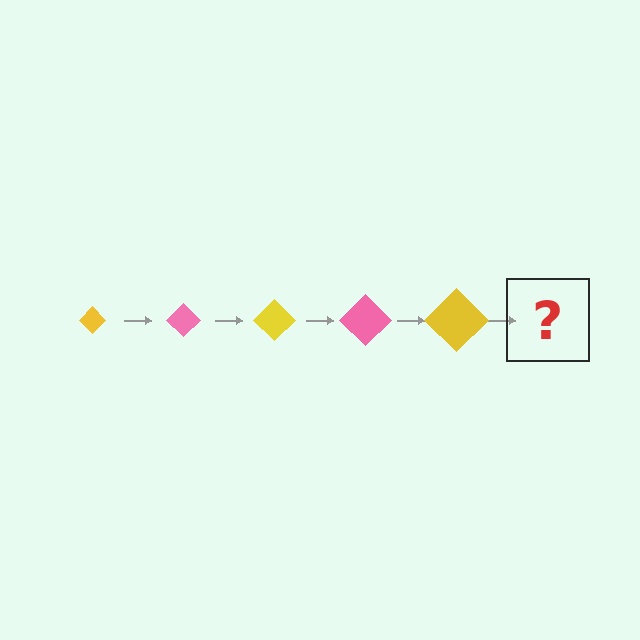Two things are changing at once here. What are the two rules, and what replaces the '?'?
The two rules are that the diamond grows larger each step and the color cycles through yellow and pink. The '?' should be a pink diamond, larger than the previous one.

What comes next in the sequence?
The next element should be a pink diamond, larger than the previous one.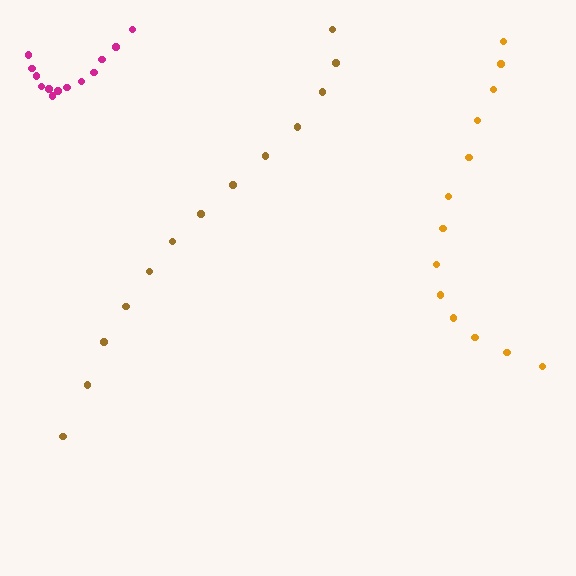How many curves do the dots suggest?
There are 3 distinct paths.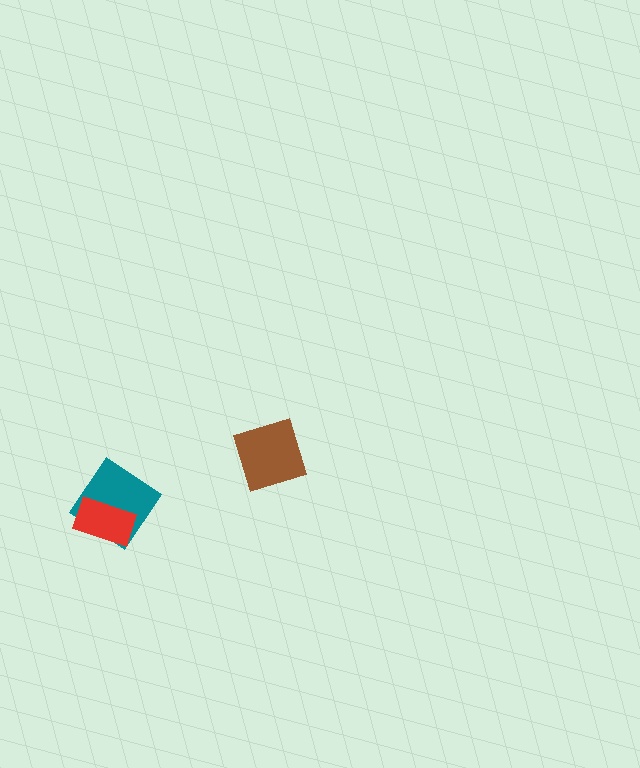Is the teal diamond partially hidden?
Yes, it is partially covered by another shape.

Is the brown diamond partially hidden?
No, no other shape covers it.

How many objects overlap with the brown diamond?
0 objects overlap with the brown diamond.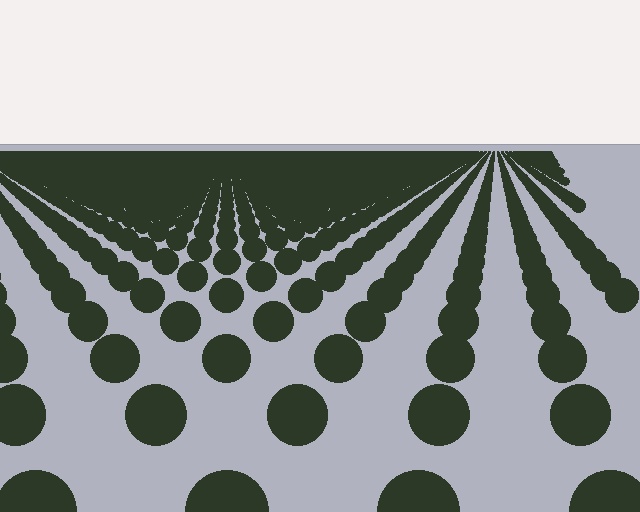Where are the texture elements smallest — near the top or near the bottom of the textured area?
Near the top.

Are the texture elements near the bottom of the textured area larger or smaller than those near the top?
Larger. Near the bottom, elements are closer to the viewer and appear at a bigger on-screen size.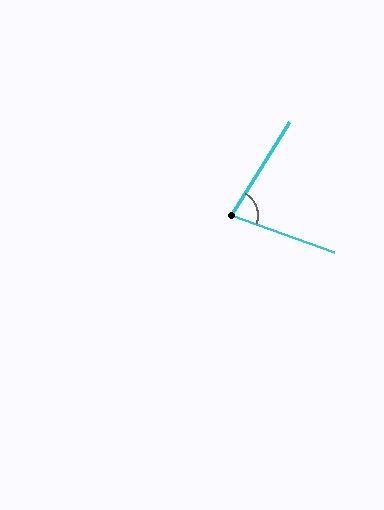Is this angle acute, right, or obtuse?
It is acute.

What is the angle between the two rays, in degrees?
Approximately 78 degrees.